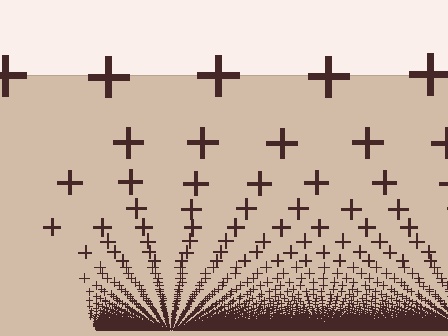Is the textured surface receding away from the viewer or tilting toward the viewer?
The surface appears to tilt toward the viewer. Texture elements get larger and sparser toward the top.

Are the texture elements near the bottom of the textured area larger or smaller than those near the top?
Smaller. The gradient is inverted — elements near the bottom are smaller and denser.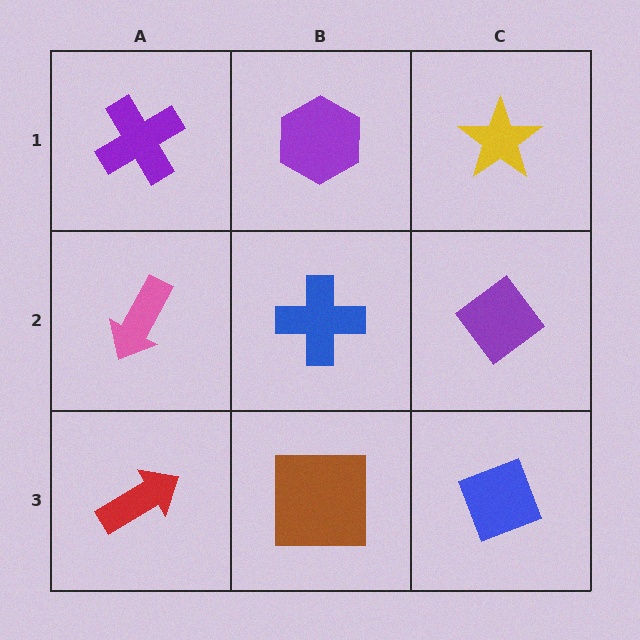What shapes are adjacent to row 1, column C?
A purple diamond (row 2, column C), a purple hexagon (row 1, column B).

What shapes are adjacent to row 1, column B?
A blue cross (row 2, column B), a purple cross (row 1, column A), a yellow star (row 1, column C).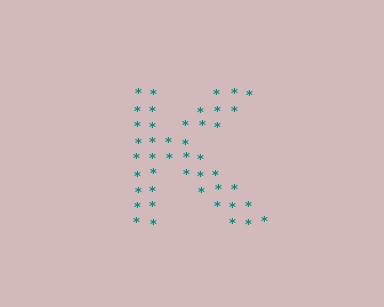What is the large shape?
The large shape is the letter K.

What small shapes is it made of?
It is made of small asterisks.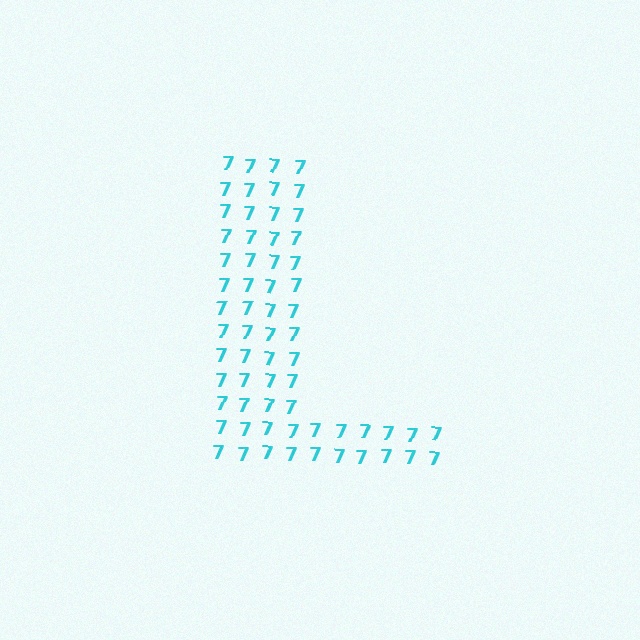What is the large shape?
The large shape is the letter L.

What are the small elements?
The small elements are digit 7's.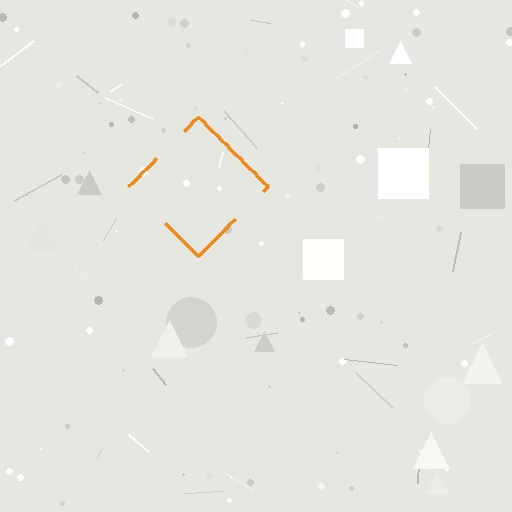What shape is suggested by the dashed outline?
The dashed outline suggests a diamond.